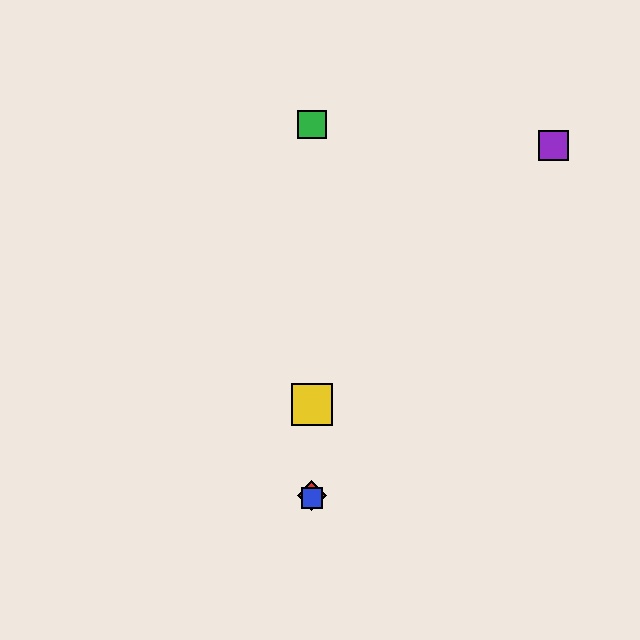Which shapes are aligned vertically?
The red diamond, the blue square, the green square, the yellow square are aligned vertically.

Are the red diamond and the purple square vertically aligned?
No, the red diamond is at x≈312 and the purple square is at x≈553.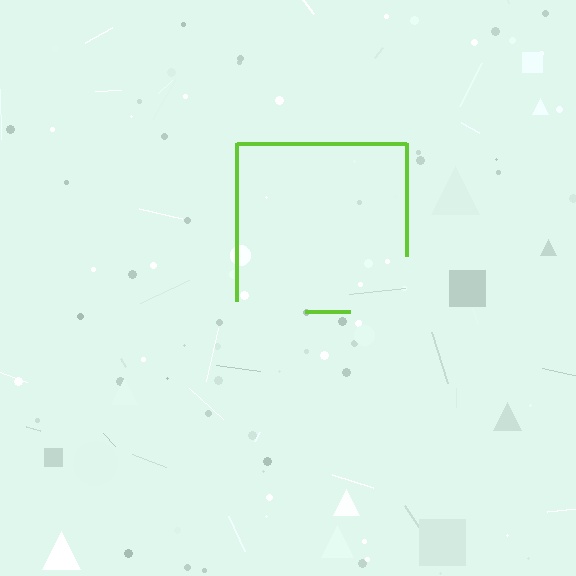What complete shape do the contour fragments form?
The contour fragments form a square.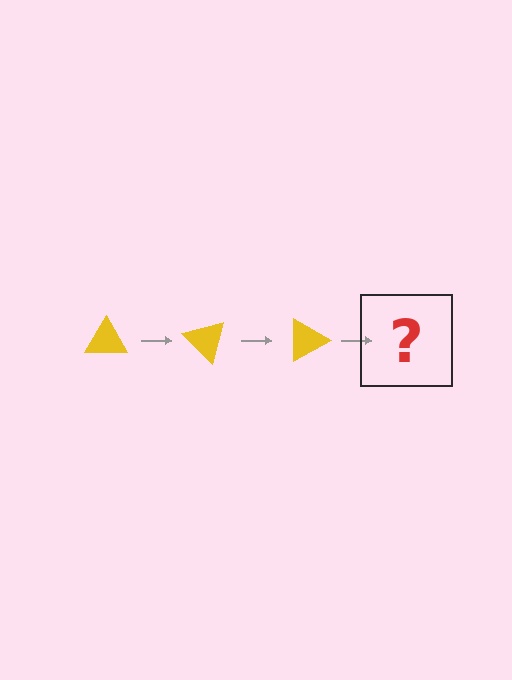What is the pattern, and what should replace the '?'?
The pattern is that the triangle rotates 45 degrees each step. The '?' should be a yellow triangle rotated 135 degrees.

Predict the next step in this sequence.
The next step is a yellow triangle rotated 135 degrees.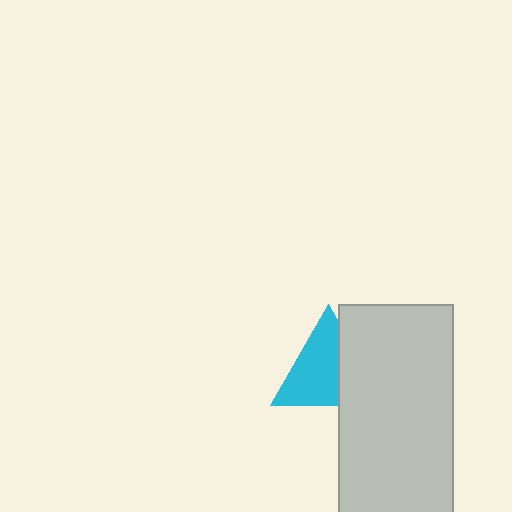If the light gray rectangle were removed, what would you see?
You would see the complete cyan triangle.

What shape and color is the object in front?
The object in front is a light gray rectangle.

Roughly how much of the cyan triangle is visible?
About half of it is visible (roughly 64%).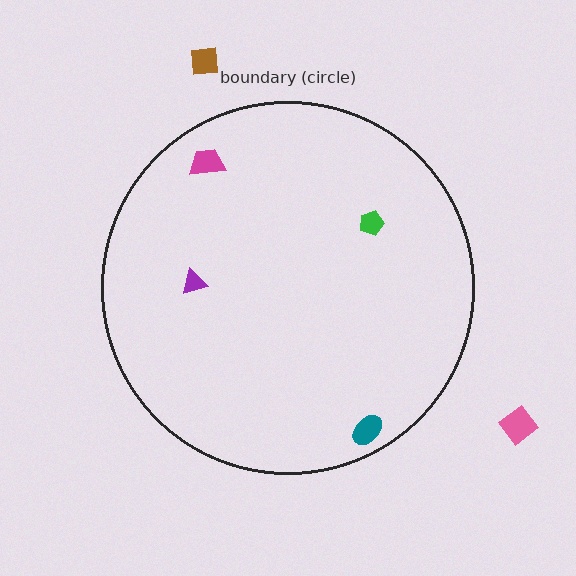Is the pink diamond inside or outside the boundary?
Outside.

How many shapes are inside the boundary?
4 inside, 2 outside.